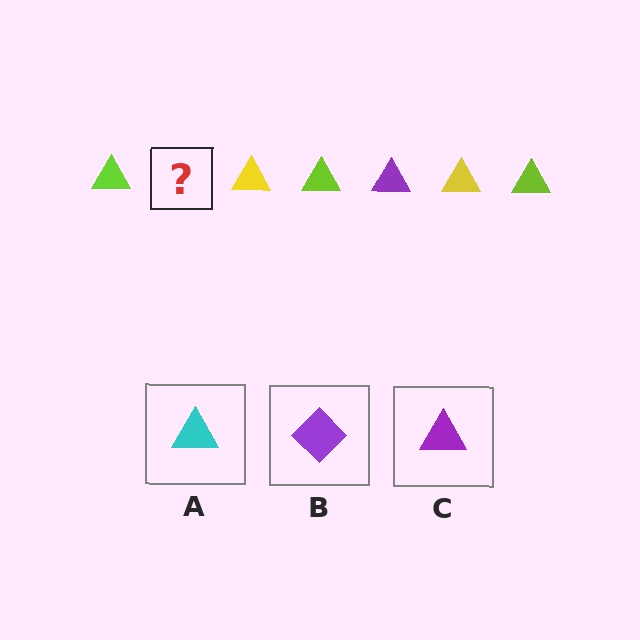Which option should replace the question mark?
Option C.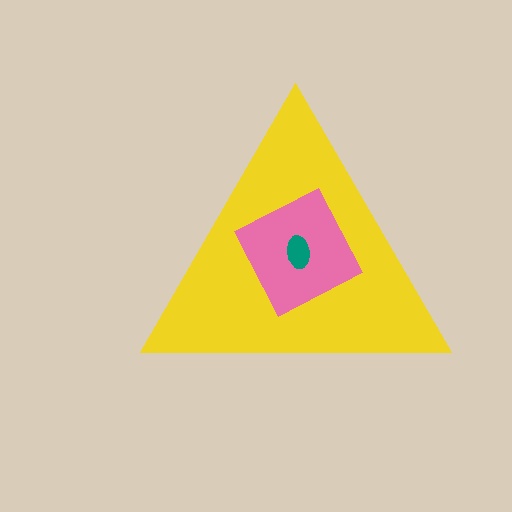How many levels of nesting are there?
3.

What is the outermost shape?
The yellow triangle.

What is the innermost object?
The teal ellipse.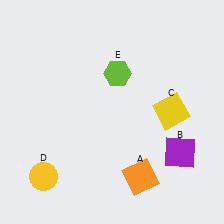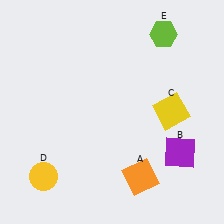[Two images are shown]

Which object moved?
The lime hexagon (E) moved right.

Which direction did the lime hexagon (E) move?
The lime hexagon (E) moved right.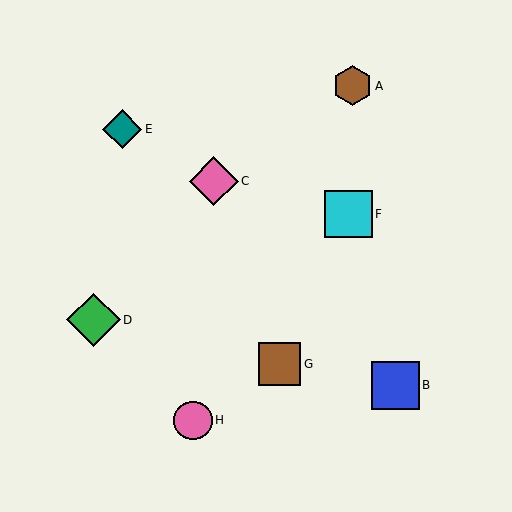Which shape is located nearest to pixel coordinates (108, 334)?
The green diamond (labeled D) at (94, 320) is nearest to that location.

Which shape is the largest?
The green diamond (labeled D) is the largest.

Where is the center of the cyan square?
The center of the cyan square is at (349, 214).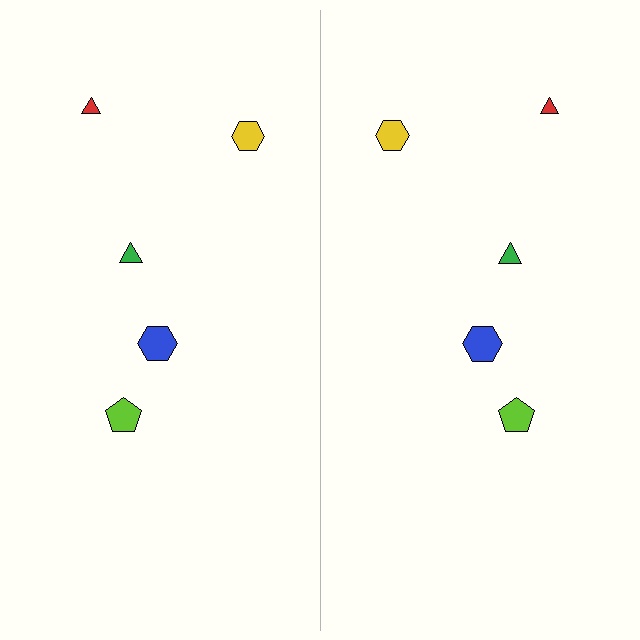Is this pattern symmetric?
Yes, this pattern has bilateral (reflection) symmetry.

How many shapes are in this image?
There are 10 shapes in this image.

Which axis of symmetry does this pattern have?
The pattern has a vertical axis of symmetry running through the center of the image.